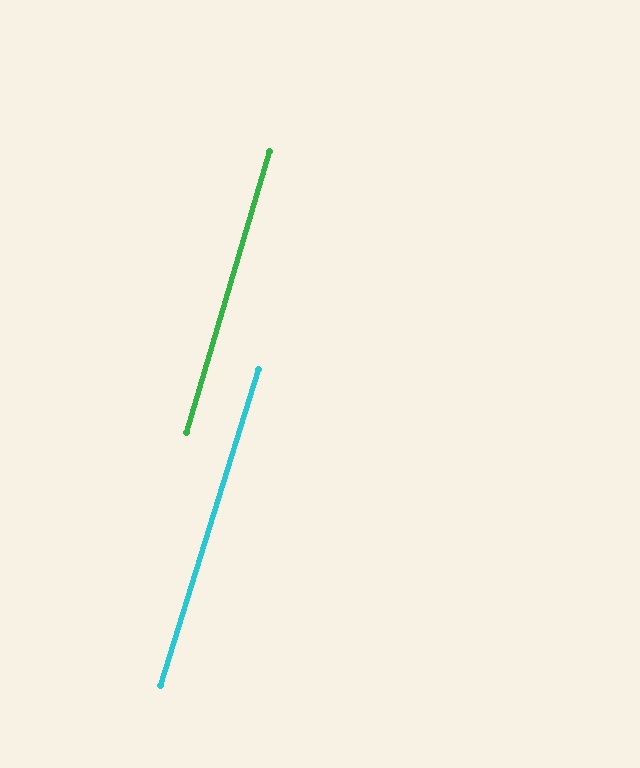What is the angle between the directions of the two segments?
Approximately 1 degree.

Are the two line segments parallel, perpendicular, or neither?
Parallel — their directions differ by only 0.9°.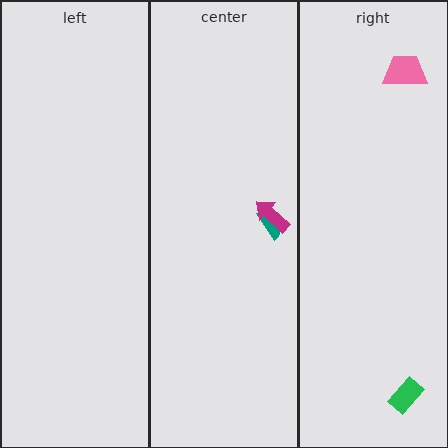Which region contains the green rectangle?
The right region.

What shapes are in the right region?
The green rectangle, the pink trapezoid.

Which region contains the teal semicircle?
The center region.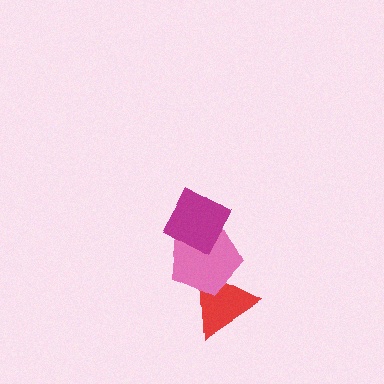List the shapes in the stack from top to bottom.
From top to bottom: the magenta diamond, the pink pentagon, the red triangle.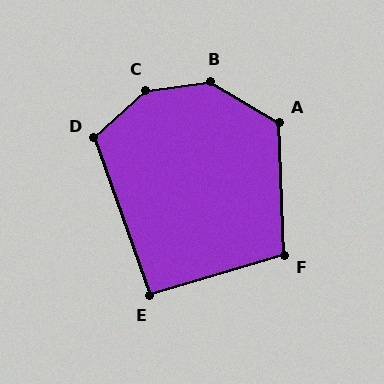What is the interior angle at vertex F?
Approximately 105 degrees (obtuse).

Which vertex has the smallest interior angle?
E, at approximately 93 degrees.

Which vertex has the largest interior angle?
C, at approximately 145 degrees.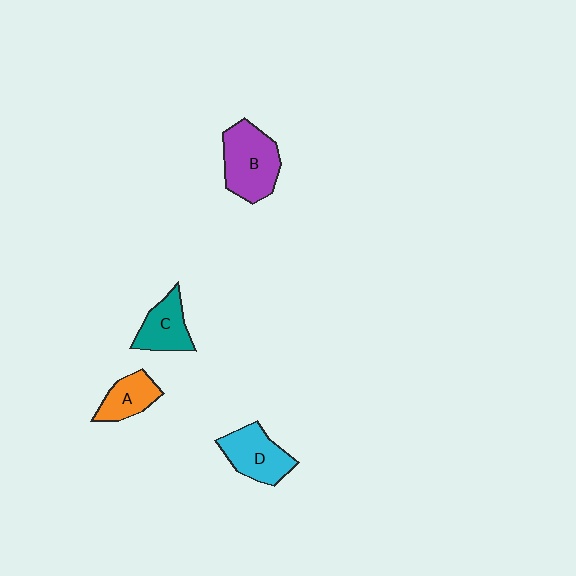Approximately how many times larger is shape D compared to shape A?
Approximately 1.4 times.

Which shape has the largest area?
Shape B (purple).